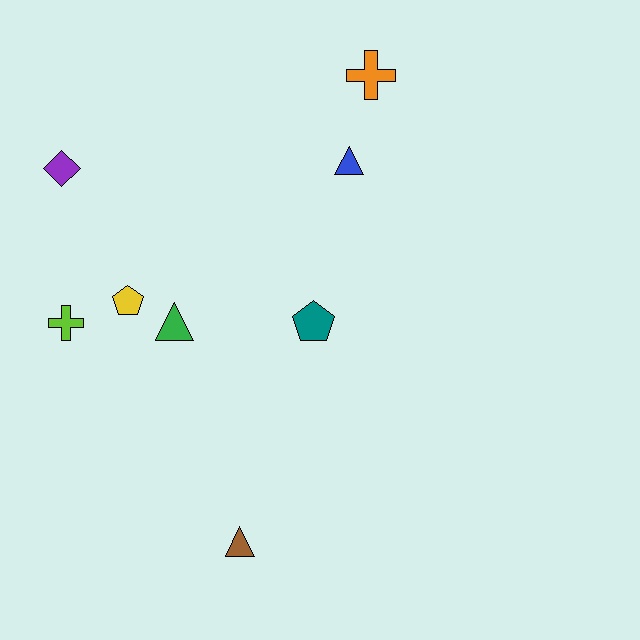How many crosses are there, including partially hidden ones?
There are 2 crosses.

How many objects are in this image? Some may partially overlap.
There are 8 objects.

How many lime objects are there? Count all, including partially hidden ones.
There is 1 lime object.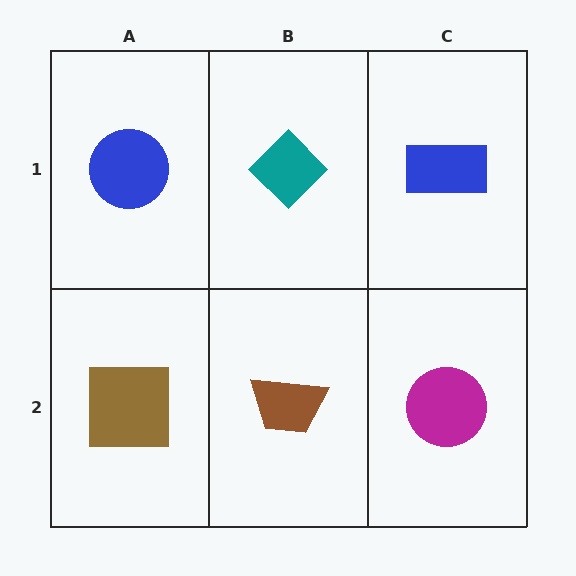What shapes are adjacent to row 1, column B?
A brown trapezoid (row 2, column B), a blue circle (row 1, column A), a blue rectangle (row 1, column C).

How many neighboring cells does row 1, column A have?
2.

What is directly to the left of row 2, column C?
A brown trapezoid.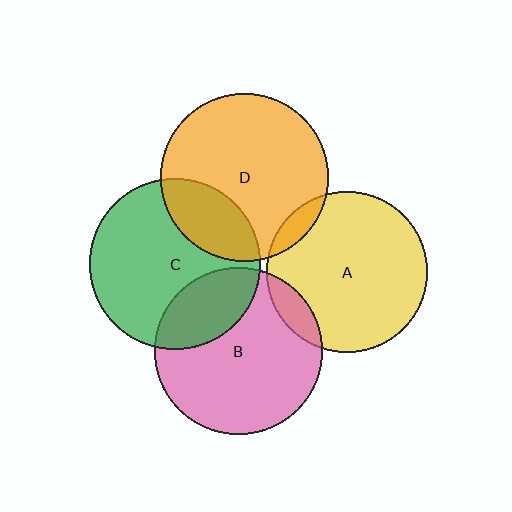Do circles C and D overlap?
Yes.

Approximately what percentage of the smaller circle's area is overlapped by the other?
Approximately 25%.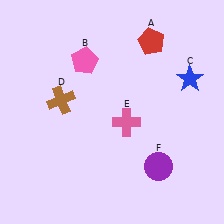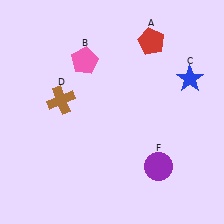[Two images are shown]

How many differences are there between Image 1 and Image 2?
There is 1 difference between the two images.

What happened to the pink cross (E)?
The pink cross (E) was removed in Image 2. It was in the bottom-right area of Image 1.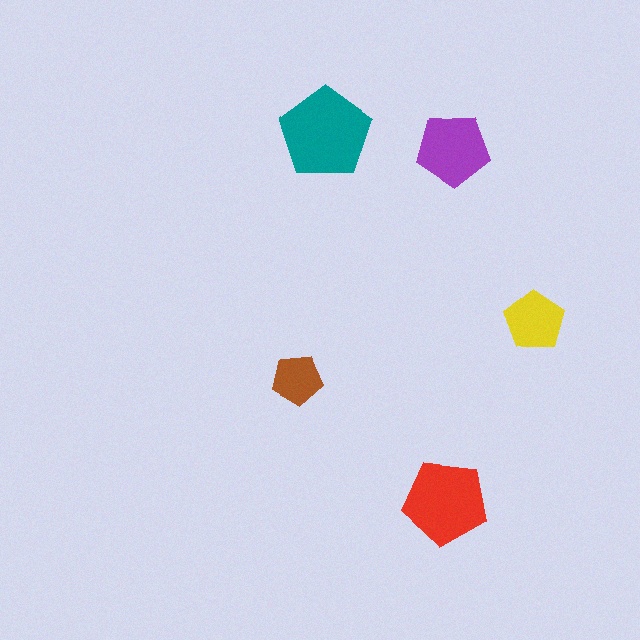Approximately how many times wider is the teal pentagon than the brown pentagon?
About 2 times wider.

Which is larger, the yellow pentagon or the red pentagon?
The red one.